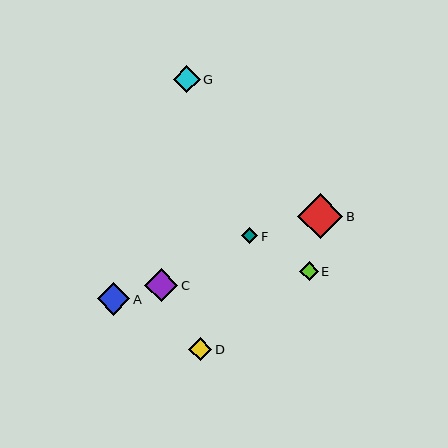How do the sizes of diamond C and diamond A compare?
Diamond C and diamond A are approximately the same size.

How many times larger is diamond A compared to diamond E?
Diamond A is approximately 1.8 times the size of diamond E.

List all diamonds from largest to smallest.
From largest to smallest: B, C, A, G, D, E, F.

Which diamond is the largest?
Diamond B is the largest with a size of approximately 45 pixels.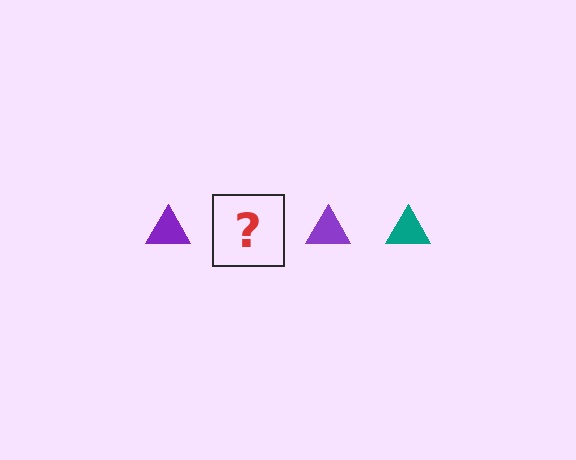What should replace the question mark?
The question mark should be replaced with a teal triangle.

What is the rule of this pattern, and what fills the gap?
The rule is that the pattern cycles through purple, teal triangles. The gap should be filled with a teal triangle.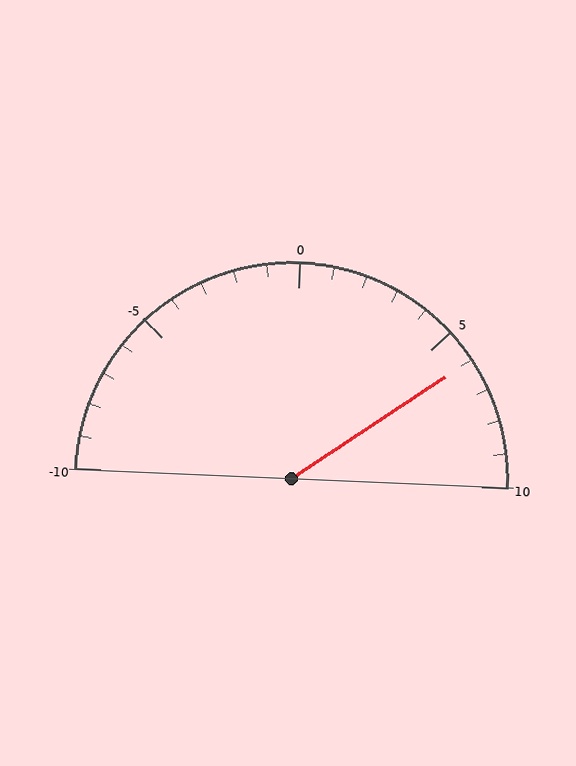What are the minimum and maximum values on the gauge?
The gauge ranges from -10 to 10.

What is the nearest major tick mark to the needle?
The nearest major tick mark is 5.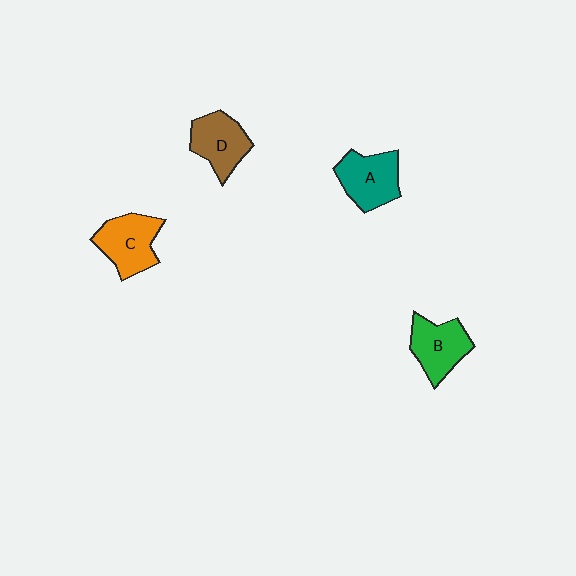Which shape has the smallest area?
Shape D (brown).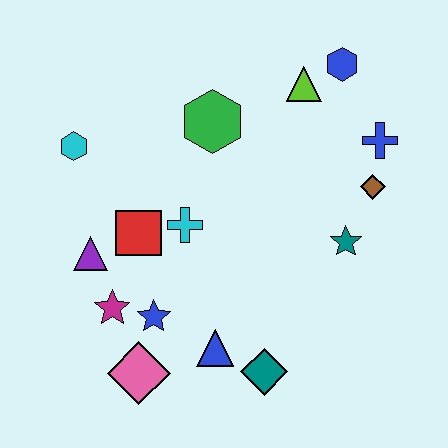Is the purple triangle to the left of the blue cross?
Yes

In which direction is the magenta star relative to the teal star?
The magenta star is to the left of the teal star.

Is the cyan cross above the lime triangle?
No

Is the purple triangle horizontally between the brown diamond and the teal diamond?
No